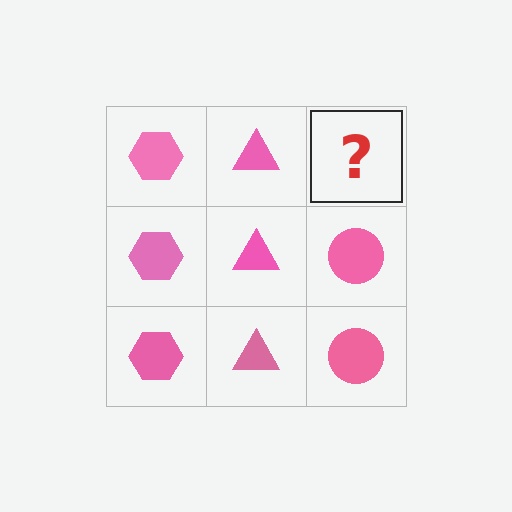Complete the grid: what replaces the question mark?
The question mark should be replaced with a pink circle.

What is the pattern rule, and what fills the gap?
The rule is that each column has a consistent shape. The gap should be filled with a pink circle.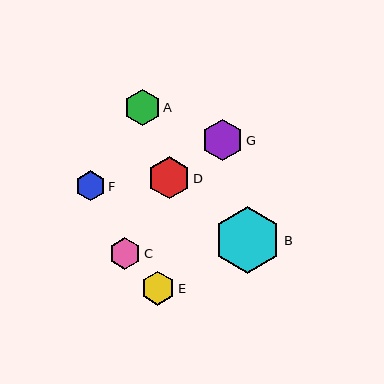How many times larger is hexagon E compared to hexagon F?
Hexagon E is approximately 1.2 times the size of hexagon F.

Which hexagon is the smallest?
Hexagon F is the smallest with a size of approximately 30 pixels.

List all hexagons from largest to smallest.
From largest to smallest: B, D, G, A, E, C, F.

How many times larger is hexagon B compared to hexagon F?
Hexagon B is approximately 2.3 times the size of hexagon F.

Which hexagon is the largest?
Hexagon B is the largest with a size of approximately 67 pixels.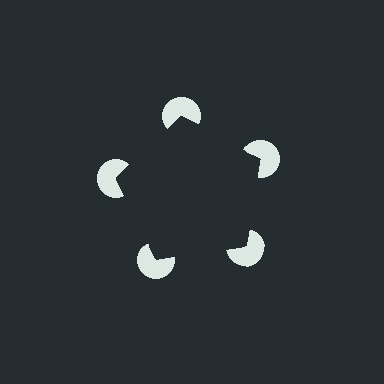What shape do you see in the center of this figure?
An illusory pentagon — its edges are inferred from the aligned wedge cuts in the pac-man discs, not physically drawn.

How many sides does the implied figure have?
5 sides.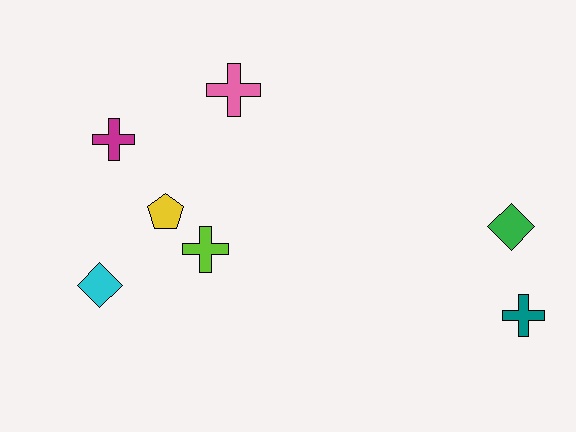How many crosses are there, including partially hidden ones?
There are 4 crosses.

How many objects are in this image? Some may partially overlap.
There are 7 objects.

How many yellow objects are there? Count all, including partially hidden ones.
There is 1 yellow object.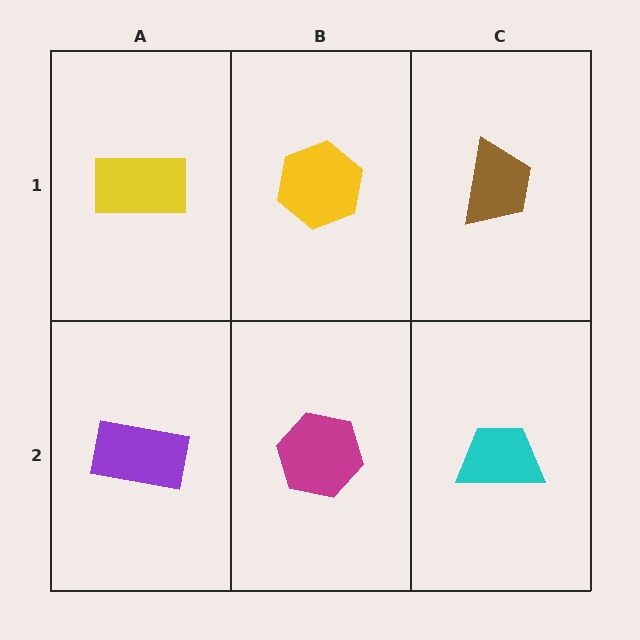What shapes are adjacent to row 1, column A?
A purple rectangle (row 2, column A), a yellow hexagon (row 1, column B).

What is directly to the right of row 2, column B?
A cyan trapezoid.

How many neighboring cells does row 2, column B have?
3.